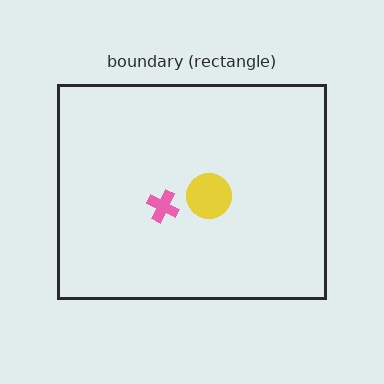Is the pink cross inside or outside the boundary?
Inside.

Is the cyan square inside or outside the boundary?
Inside.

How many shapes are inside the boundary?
3 inside, 0 outside.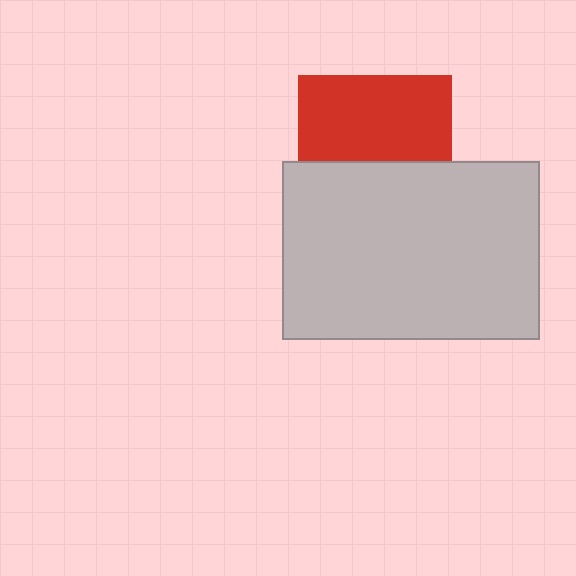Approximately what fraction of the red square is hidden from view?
Roughly 44% of the red square is hidden behind the light gray rectangle.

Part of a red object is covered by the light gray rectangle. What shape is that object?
It is a square.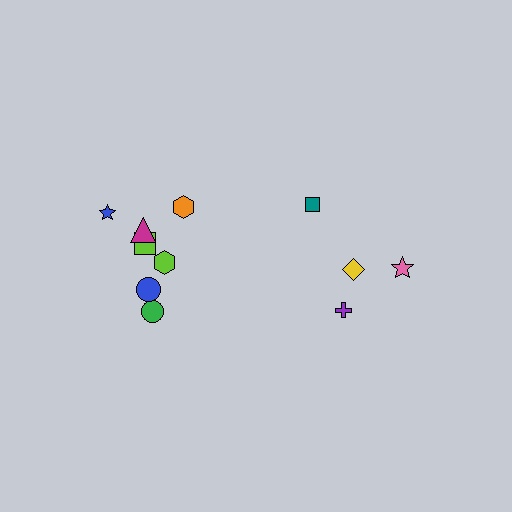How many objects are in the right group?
There are 4 objects.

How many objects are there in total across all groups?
There are 11 objects.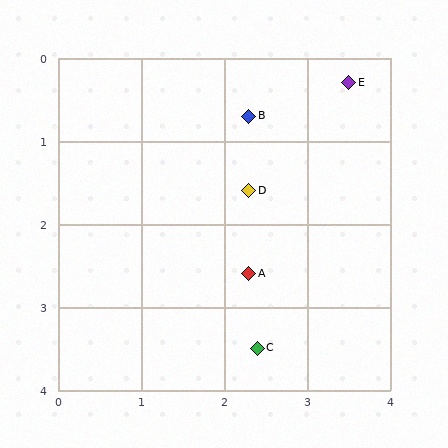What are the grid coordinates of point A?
Point A is at approximately (2.3, 2.6).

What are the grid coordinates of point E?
Point E is at approximately (3.5, 0.3).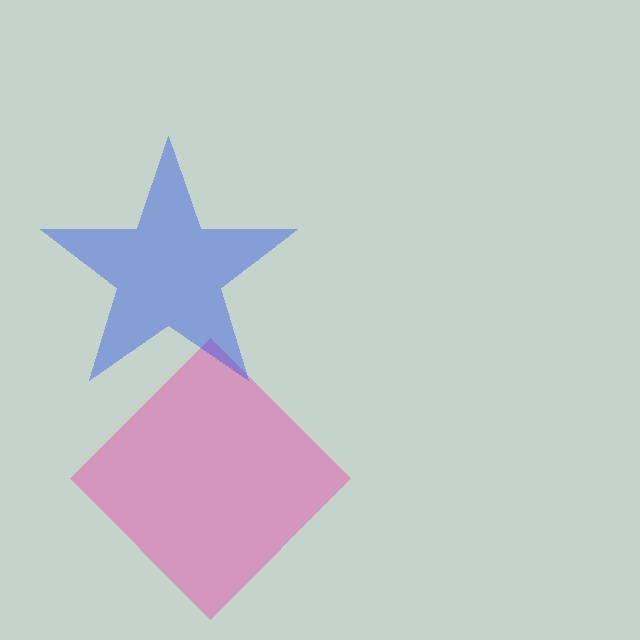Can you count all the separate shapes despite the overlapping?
Yes, there are 2 separate shapes.